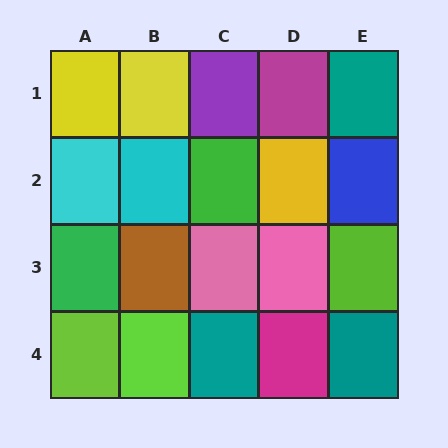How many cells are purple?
1 cell is purple.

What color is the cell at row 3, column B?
Brown.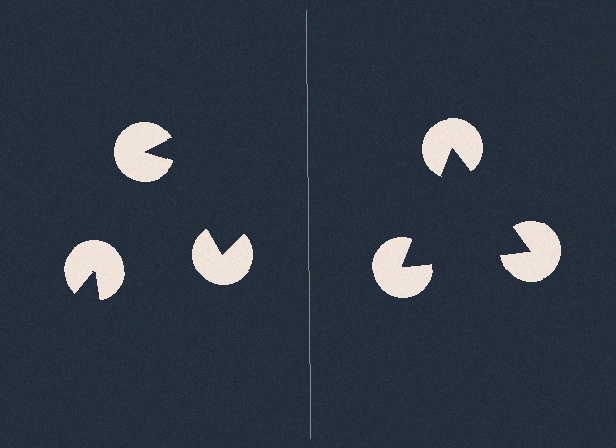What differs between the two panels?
The pac-man discs are positioned identically on both sides; only the wedge orientations differ. On the right they align to a triangle; on the left they are misaligned.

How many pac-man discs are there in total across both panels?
6 — 3 on each side.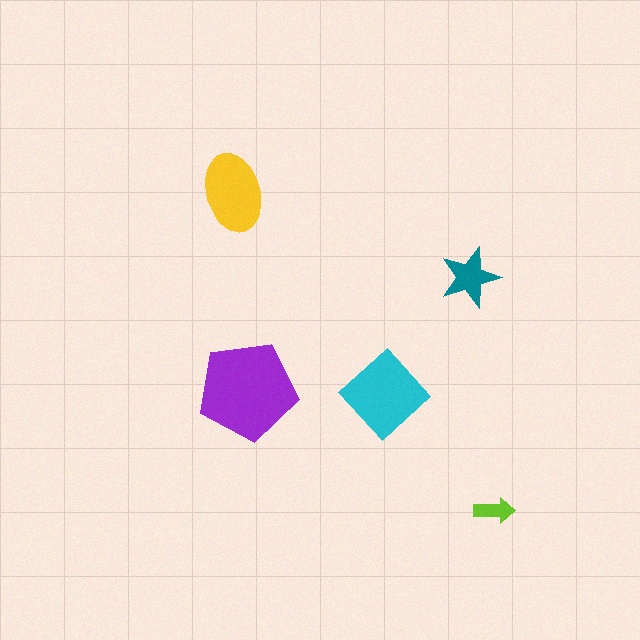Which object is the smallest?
The lime arrow.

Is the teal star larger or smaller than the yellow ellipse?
Smaller.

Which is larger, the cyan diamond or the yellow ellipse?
The cyan diamond.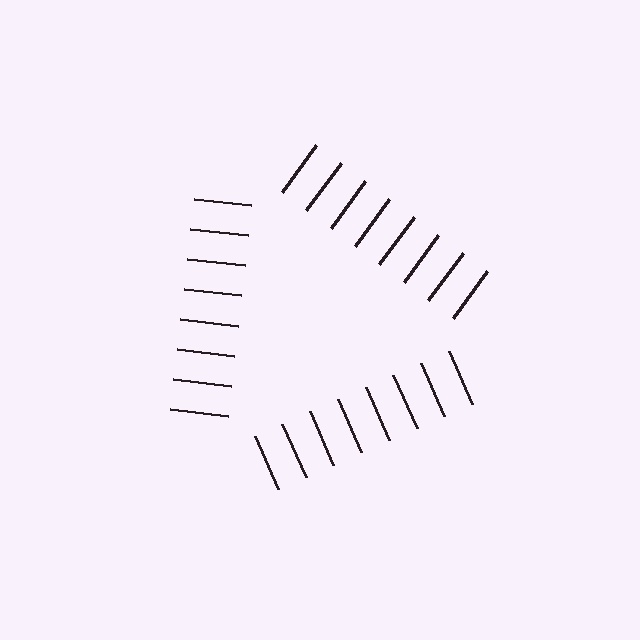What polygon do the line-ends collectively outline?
An illusory triangle — the line segments terminate on its edges but no continuous stroke is drawn.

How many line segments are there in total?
24 — 8 along each of the 3 edges.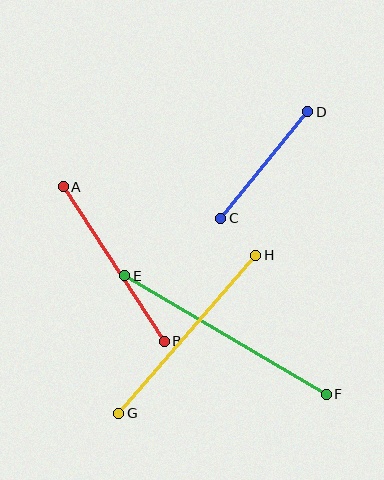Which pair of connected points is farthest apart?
Points E and F are farthest apart.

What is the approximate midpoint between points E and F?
The midpoint is at approximately (226, 335) pixels.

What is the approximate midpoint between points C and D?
The midpoint is at approximately (264, 165) pixels.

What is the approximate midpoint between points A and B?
The midpoint is at approximately (114, 264) pixels.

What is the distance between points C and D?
The distance is approximately 138 pixels.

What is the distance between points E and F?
The distance is approximately 234 pixels.